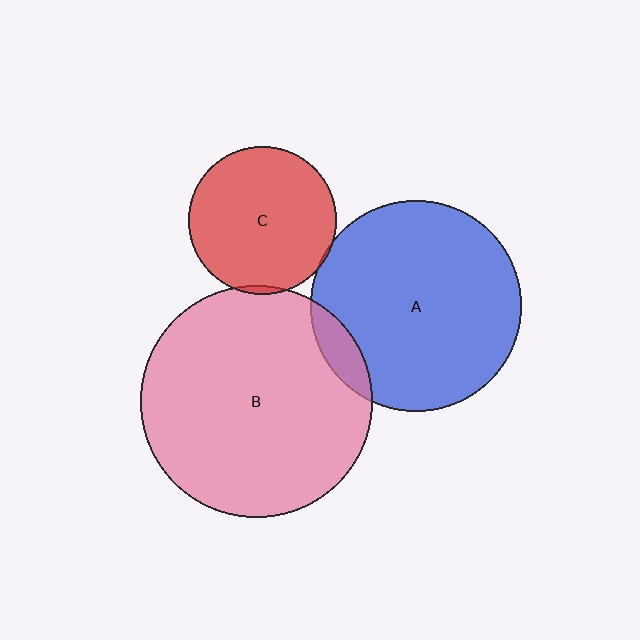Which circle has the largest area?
Circle B (pink).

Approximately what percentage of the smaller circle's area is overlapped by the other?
Approximately 5%.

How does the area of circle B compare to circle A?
Approximately 1.2 times.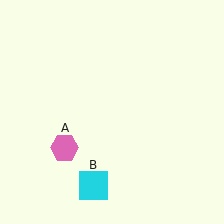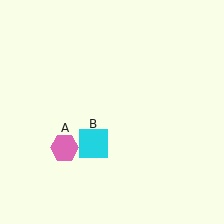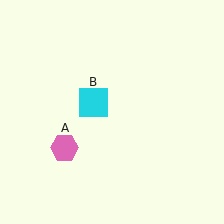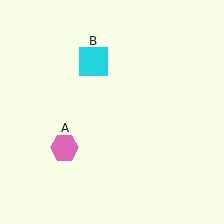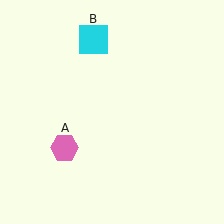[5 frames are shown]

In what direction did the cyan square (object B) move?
The cyan square (object B) moved up.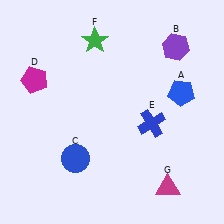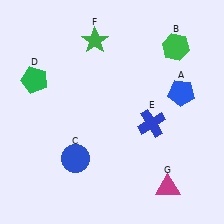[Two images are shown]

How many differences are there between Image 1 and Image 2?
There are 2 differences between the two images.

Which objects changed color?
B changed from purple to green. D changed from magenta to green.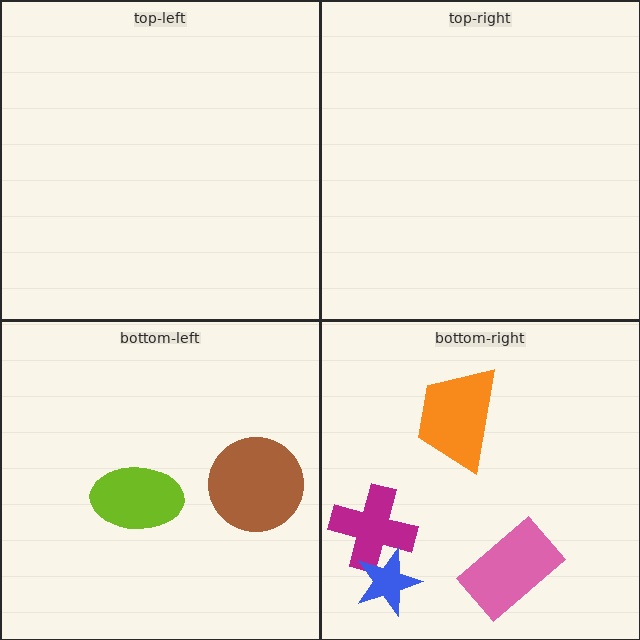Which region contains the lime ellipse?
The bottom-left region.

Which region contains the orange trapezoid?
The bottom-right region.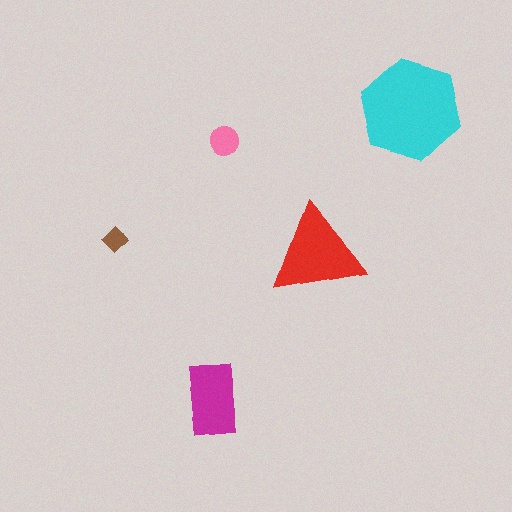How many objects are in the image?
There are 5 objects in the image.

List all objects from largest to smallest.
The cyan hexagon, the red triangle, the magenta rectangle, the pink circle, the brown diamond.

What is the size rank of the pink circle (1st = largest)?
4th.